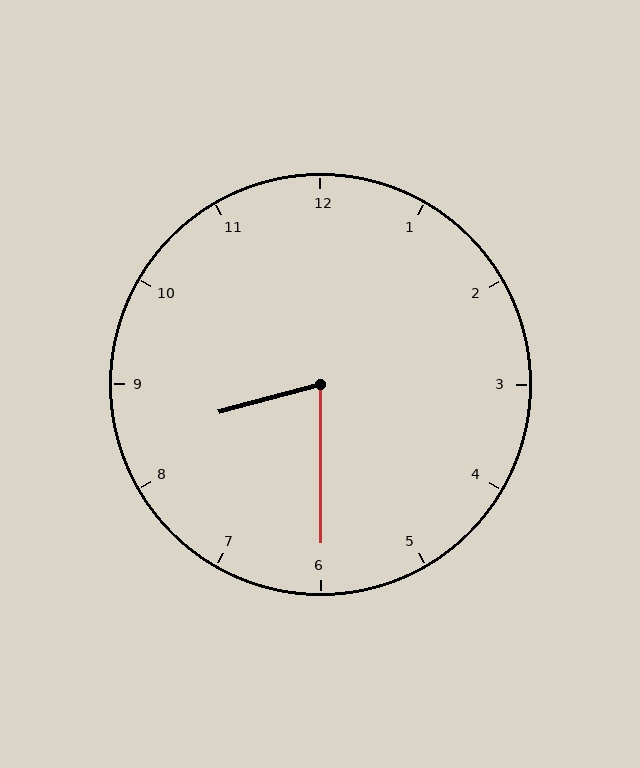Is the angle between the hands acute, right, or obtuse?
It is acute.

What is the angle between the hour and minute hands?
Approximately 75 degrees.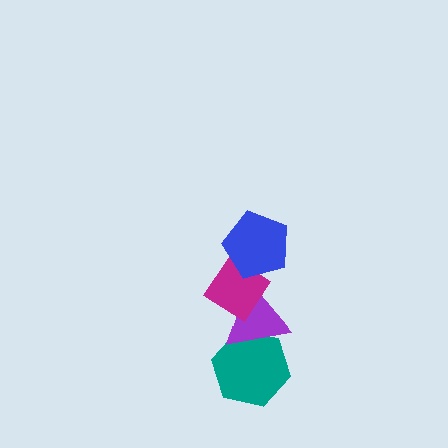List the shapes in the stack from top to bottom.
From top to bottom: the blue pentagon, the magenta diamond, the purple triangle, the teal hexagon.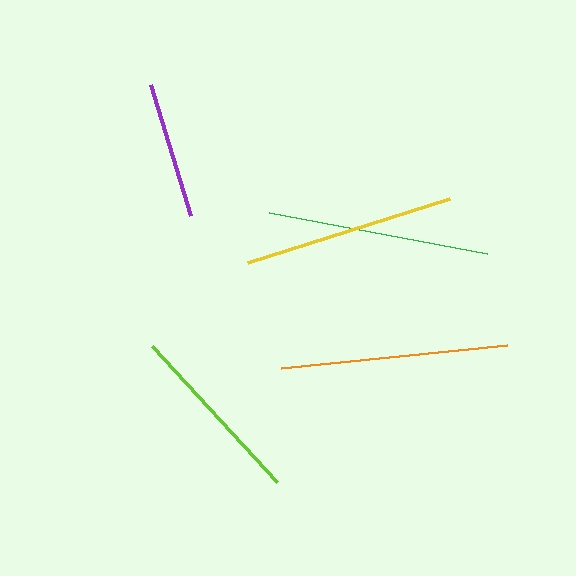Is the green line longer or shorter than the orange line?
The orange line is longer than the green line.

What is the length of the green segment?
The green segment is approximately 222 pixels long.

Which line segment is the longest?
The orange line is the longest at approximately 227 pixels.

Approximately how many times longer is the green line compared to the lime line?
The green line is approximately 1.2 times the length of the lime line.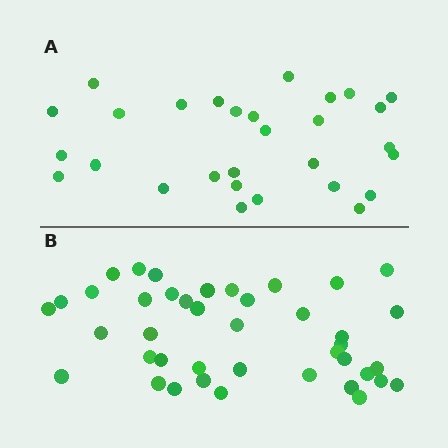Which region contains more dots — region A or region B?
Region B (the bottom region) has more dots.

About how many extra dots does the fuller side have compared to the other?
Region B has roughly 12 or so more dots than region A.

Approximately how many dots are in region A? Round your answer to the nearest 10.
About 30 dots. (The exact count is 29, which rounds to 30.)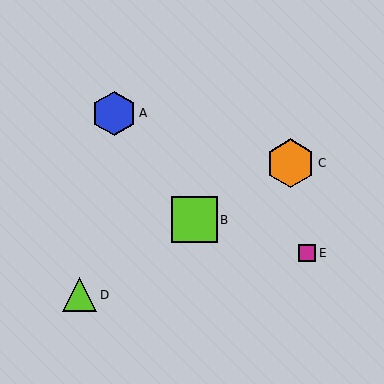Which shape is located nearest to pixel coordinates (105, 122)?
The blue hexagon (labeled A) at (114, 113) is nearest to that location.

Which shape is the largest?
The orange hexagon (labeled C) is the largest.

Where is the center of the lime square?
The center of the lime square is at (194, 220).